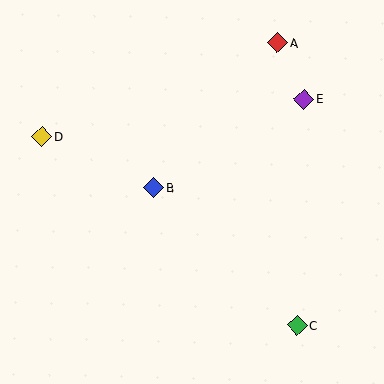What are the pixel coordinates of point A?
Point A is at (278, 43).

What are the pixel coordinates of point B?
Point B is at (154, 188).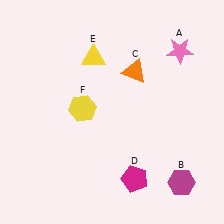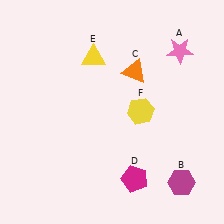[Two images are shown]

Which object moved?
The yellow hexagon (F) moved right.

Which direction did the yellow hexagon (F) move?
The yellow hexagon (F) moved right.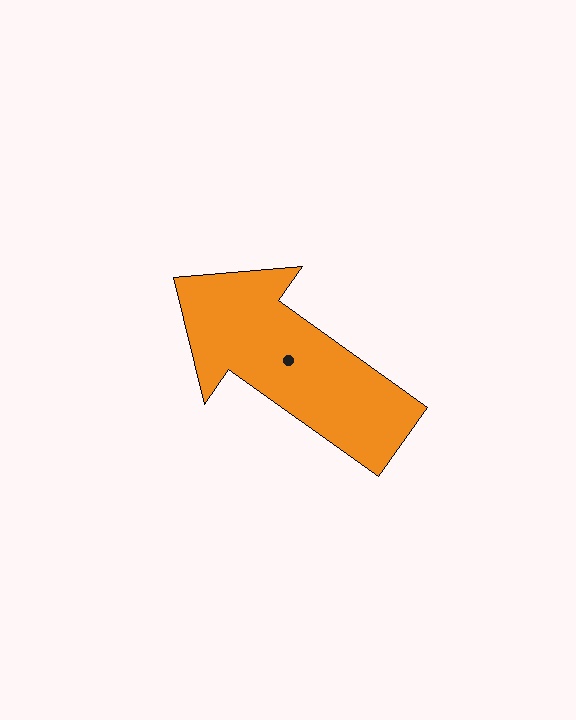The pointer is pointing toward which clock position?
Roughly 10 o'clock.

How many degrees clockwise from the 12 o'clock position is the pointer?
Approximately 306 degrees.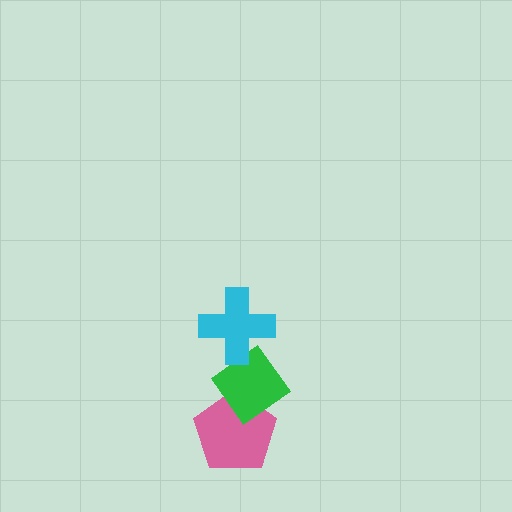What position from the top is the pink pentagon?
The pink pentagon is 3rd from the top.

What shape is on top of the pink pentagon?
The green diamond is on top of the pink pentagon.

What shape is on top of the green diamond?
The cyan cross is on top of the green diamond.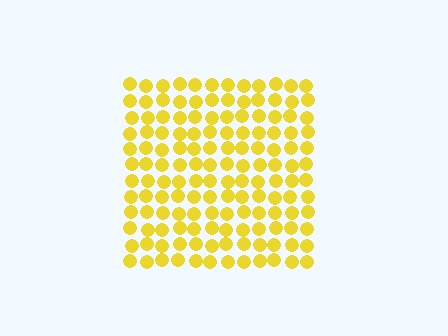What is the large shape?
The large shape is a square.